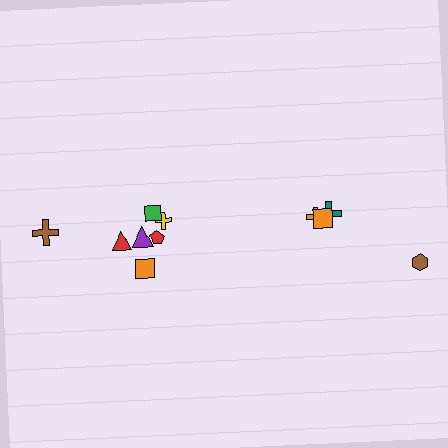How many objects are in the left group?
There are 7 objects.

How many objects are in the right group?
There are 4 objects.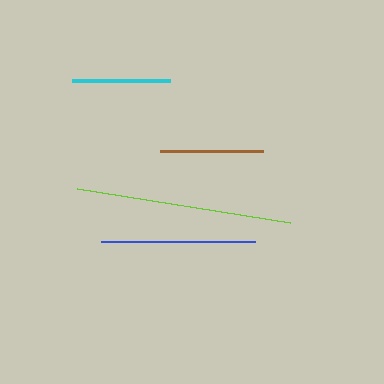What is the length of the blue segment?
The blue segment is approximately 154 pixels long.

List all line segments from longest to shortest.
From longest to shortest: lime, blue, brown, cyan.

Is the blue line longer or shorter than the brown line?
The blue line is longer than the brown line.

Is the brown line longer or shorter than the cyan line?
The brown line is longer than the cyan line.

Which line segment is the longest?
The lime line is the longest at approximately 216 pixels.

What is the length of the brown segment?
The brown segment is approximately 103 pixels long.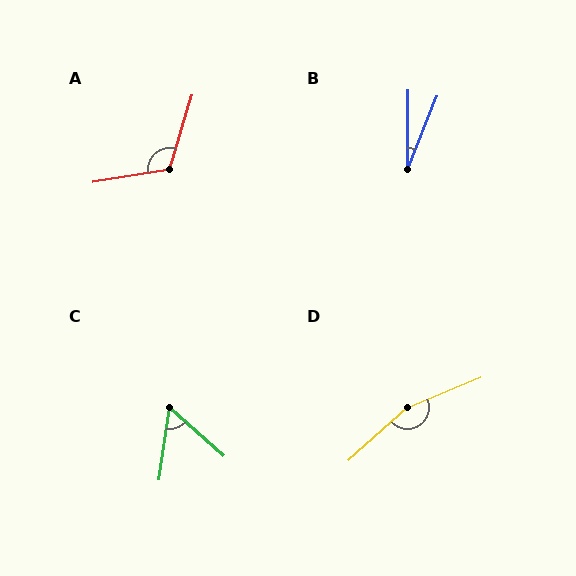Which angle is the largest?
D, at approximately 161 degrees.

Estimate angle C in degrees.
Approximately 57 degrees.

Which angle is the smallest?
B, at approximately 21 degrees.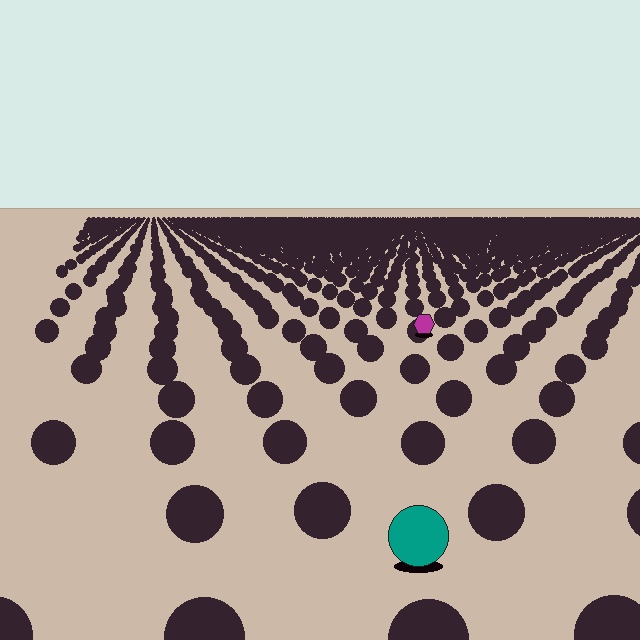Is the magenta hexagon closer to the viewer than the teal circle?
No. The teal circle is closer — you can tell from the texture gradient: the ground texture is coarser near it.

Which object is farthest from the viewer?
The magenta hexagon is farthest from the viewer. It appears smaller and the ground texture around it is denser.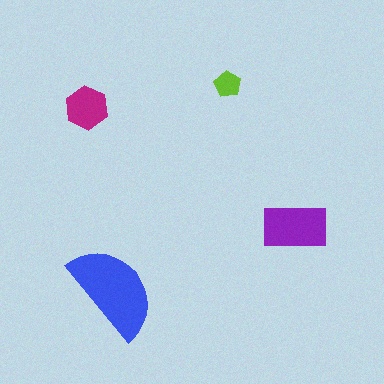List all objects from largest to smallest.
The blue semicircle, the purple rectangle, the magenta hexagon, the lime pentagon.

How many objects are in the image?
There are 4 objects in the image.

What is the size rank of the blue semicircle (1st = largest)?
1st.